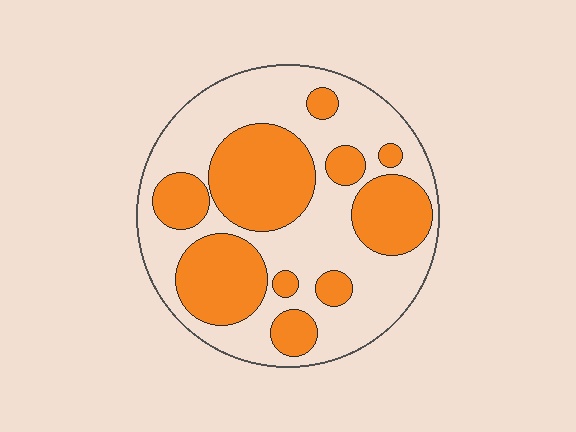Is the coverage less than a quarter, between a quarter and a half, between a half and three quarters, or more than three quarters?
Between a quarter and a half.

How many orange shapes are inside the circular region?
10.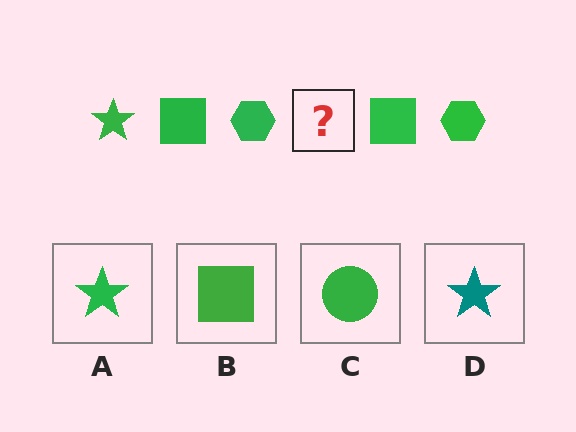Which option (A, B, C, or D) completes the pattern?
A.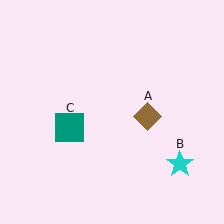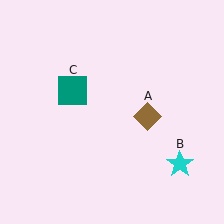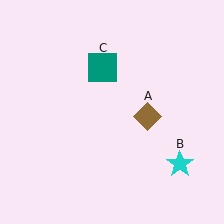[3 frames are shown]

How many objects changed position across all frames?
1 object changed position: teal square (object C).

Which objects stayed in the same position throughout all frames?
Brown diamond (object A) and cyan star (object B) remained stationary.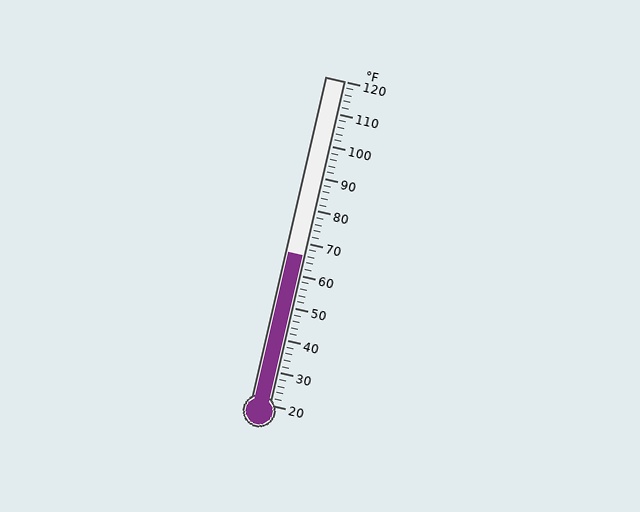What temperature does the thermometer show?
The thermometer shows approximately 66°F.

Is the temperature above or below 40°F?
The temperature is above 40°F.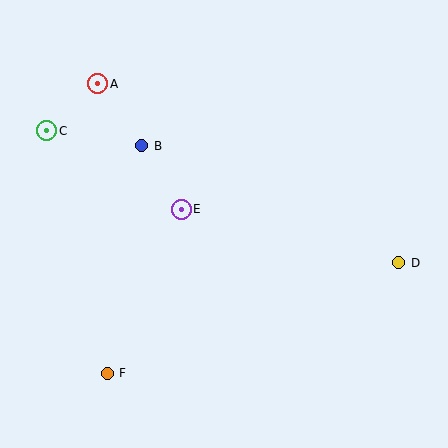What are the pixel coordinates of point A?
Point A is at (98, 84).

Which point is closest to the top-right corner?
Point D is closest to the top-right corner.